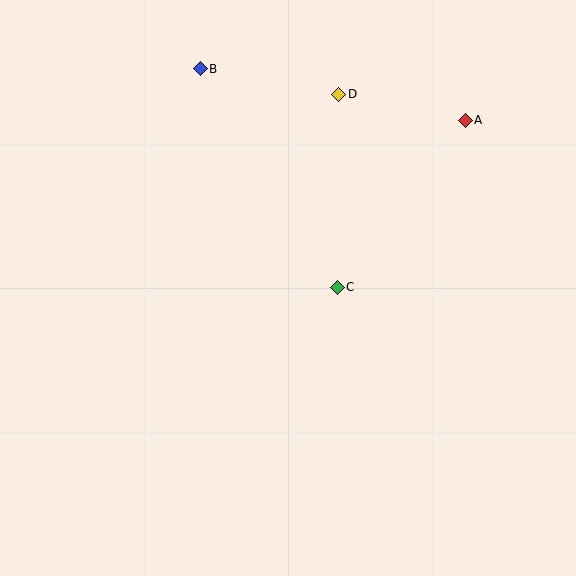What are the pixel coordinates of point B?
Point B is at (200, 69).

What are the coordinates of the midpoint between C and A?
The midpoint between C and A is at (401, 204).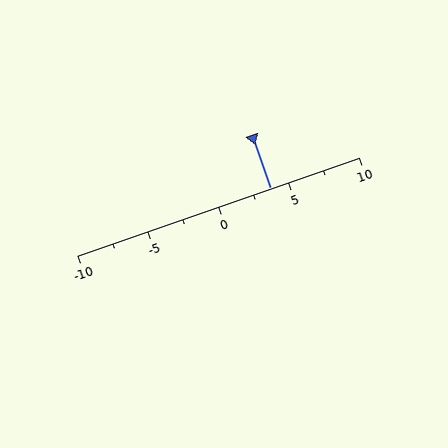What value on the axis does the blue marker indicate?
The marker indicates approximately 3.8.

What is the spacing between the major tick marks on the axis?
The major ticks are spaced 5 apart.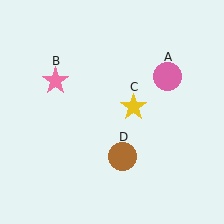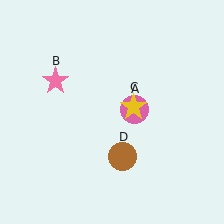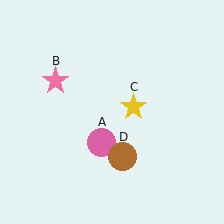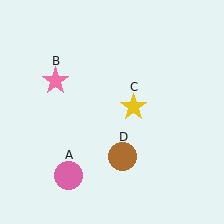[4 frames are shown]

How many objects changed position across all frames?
1 object changed position: pink circle (object A).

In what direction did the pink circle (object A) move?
The pink circle (object A) moved down and to the left.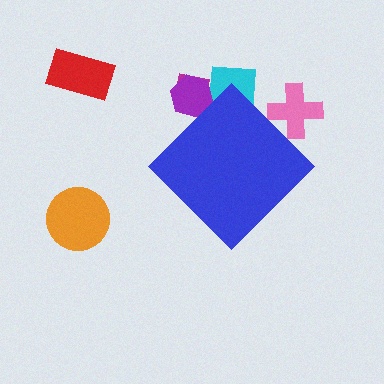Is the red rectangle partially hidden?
No, the red rectangle is fully visible.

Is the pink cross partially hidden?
Yes, the pink cross is partially hidden behind the blue diamond.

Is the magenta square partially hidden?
Yes, the magenta square is partially hidden behind the blue diamond.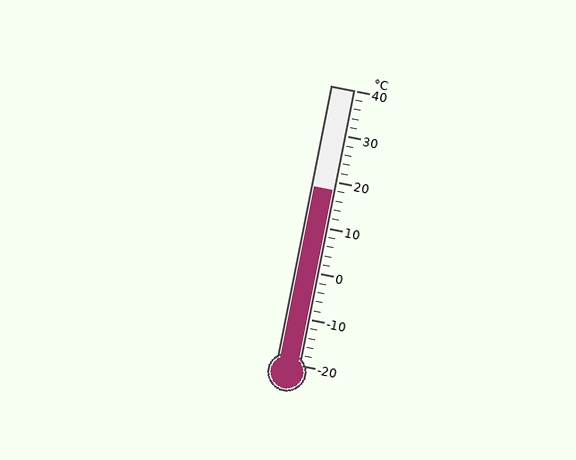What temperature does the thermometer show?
The thermometer shows approximately 18°C.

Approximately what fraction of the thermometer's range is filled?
The thermometer is filled to approximately 65% of its range.